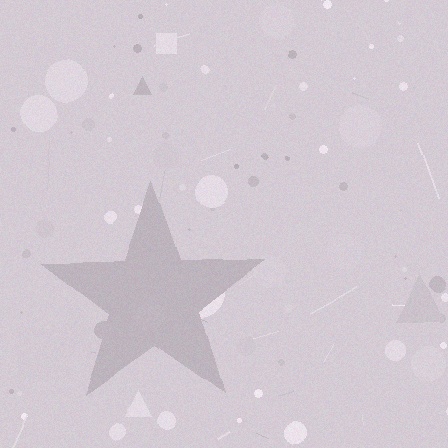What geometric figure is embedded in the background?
A star is embedded in the background.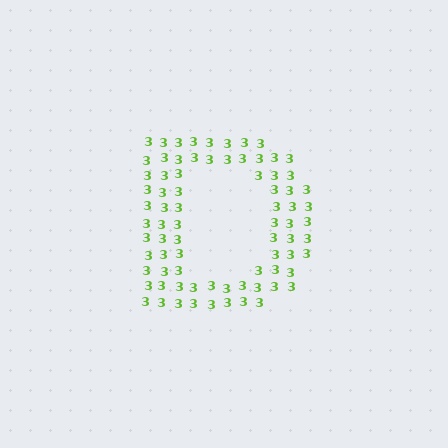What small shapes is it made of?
It is made of small digit 3's.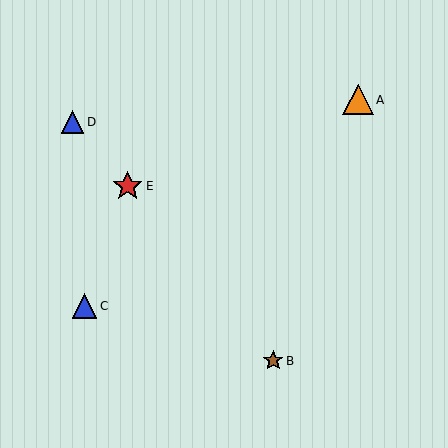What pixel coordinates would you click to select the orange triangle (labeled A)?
Click at (358, 100) to select the orange triangle A.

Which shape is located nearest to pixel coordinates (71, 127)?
The blue triangle (labeled D) at (73, 122) is nearest to that location.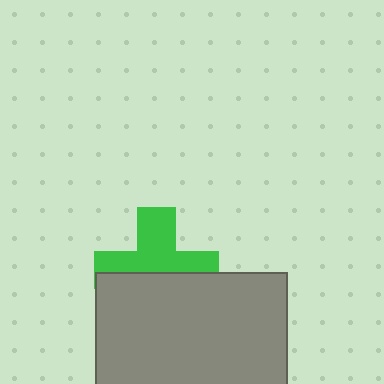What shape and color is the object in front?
The object in front is a gray rectangle.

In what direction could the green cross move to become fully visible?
The green cross could move up. That would shift it out from behind the gray rectangle entirely.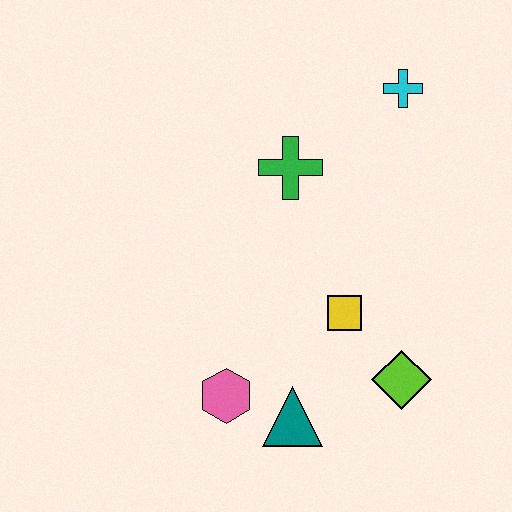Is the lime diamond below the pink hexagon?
No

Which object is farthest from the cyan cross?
The pink hexagon is farthest from the cyan cross.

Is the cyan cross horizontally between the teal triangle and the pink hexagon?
No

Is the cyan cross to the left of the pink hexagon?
No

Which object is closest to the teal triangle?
The pink hexagon is closest to the teal triangle.